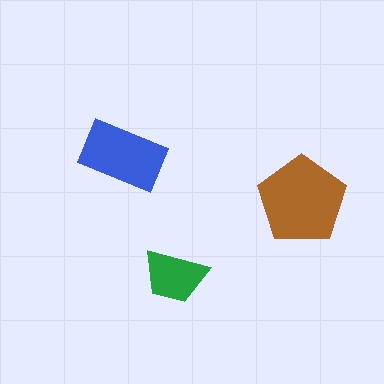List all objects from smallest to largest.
The green trapezoid, the blue rectangle, the brown pentagon.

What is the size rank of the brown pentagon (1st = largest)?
1st.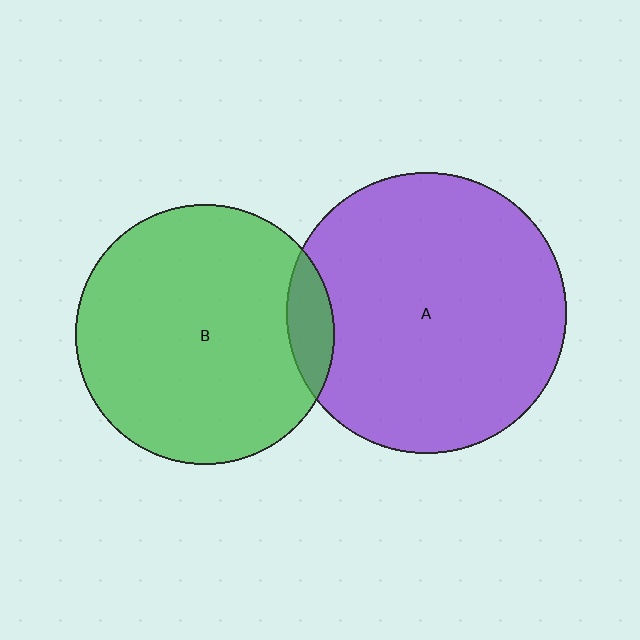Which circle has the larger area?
Circle A (purple).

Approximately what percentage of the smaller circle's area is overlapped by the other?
Approximately 10%.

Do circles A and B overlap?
Yes.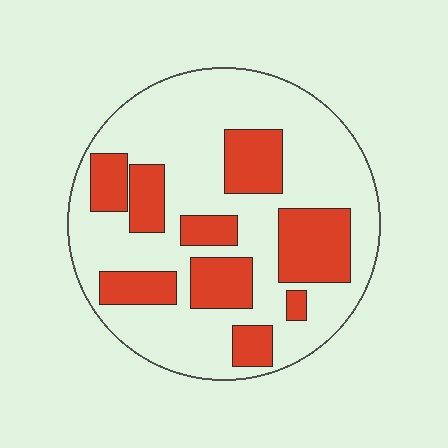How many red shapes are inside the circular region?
9.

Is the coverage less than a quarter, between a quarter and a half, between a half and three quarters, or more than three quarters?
Between a quarter and a half.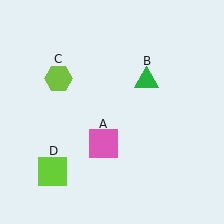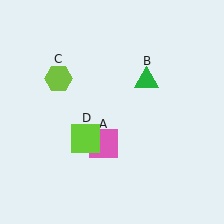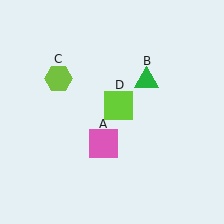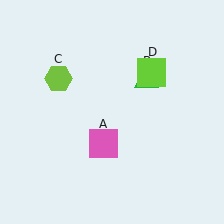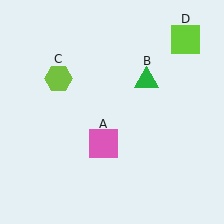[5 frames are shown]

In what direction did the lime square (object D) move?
The lime square (object D) moved up and to the right.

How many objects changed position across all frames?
1 object changed position: lime square (object D).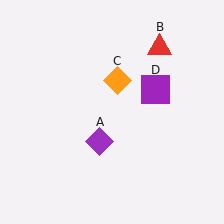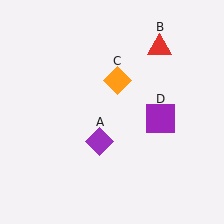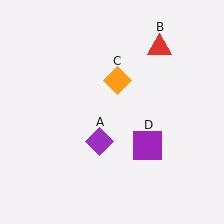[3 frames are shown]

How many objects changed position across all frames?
1 object changed position: purple square (object D).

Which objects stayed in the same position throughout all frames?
Purple diamond (object A) and red triangle (object B) and orange diamond (object C) remained stationary.